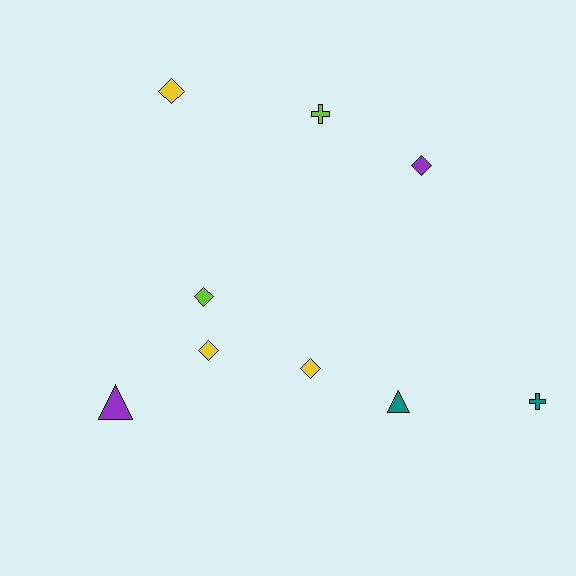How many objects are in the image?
There are 9 objects.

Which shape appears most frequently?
Diamond, with 5 objects.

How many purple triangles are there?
There is 1 purple triangle.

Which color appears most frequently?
Yellow, with 3 objects.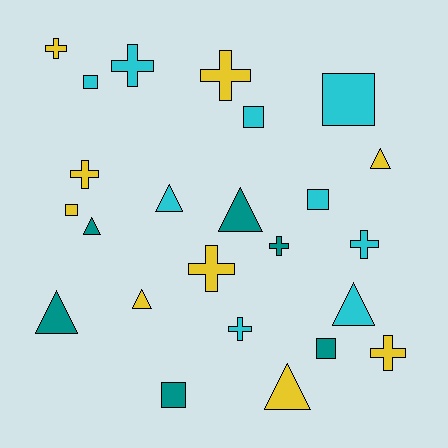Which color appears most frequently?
Cyan, with 9 objects.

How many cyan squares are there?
There are 4 cyan squares.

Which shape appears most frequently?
Cross, with 9 objects.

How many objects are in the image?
There are 24 objects.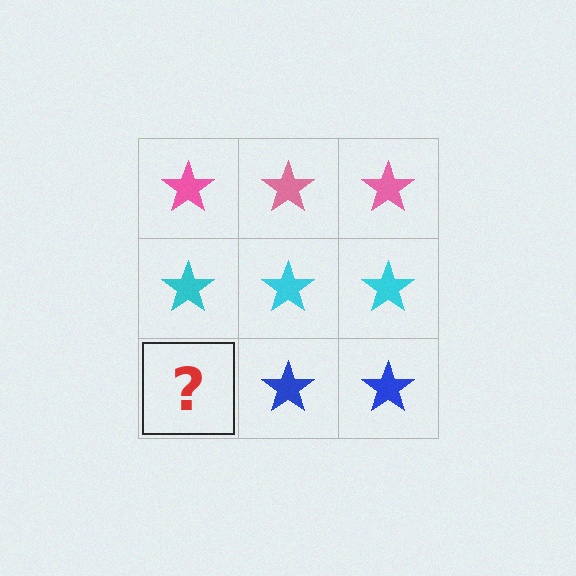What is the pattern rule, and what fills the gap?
The rule is that each row has a consistent color. The gap should be filled with a blue star.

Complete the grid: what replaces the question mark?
The question mark should be replaced with a blue star.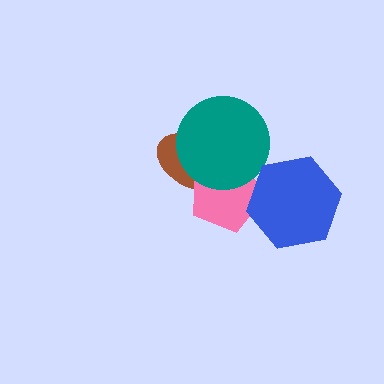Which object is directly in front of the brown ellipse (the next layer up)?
The pink pentagon is directly in front of the brown ellipse.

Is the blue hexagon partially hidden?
No, no other shape covers it.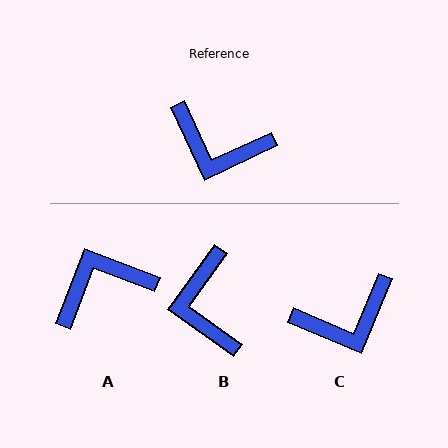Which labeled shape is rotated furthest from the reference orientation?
A, about 136 degrees away.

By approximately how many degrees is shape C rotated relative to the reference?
Approximately 42 degrees counter-clockwise.